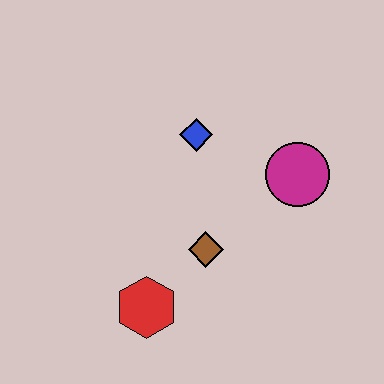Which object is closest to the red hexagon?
The brown diamond is closest to the red hexagon.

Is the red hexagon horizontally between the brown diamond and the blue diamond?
No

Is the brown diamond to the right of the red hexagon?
Yes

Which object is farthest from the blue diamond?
The red hexagon is farthest from the blue diamond.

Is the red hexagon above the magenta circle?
No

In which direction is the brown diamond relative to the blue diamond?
The brown diamond is below the blue diamond.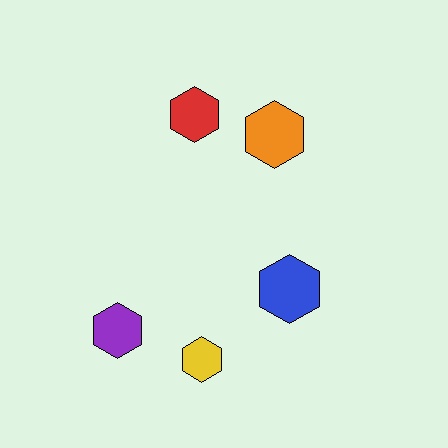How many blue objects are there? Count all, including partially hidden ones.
There is 1 blue object.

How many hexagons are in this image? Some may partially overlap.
There are 5 hexagons.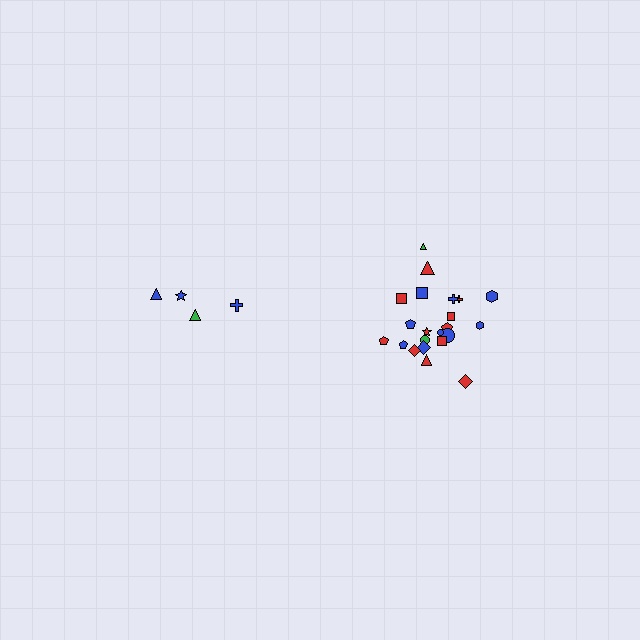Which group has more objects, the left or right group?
The right group.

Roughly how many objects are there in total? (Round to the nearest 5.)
Roughly 25 objects in total.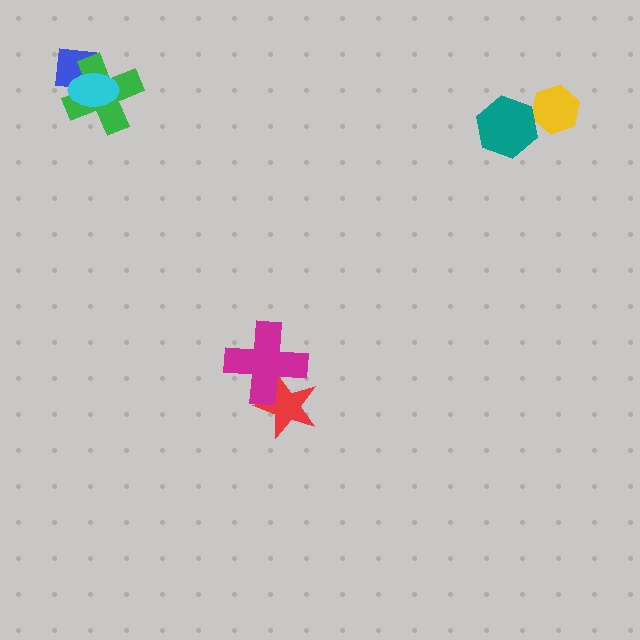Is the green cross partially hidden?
Yes, it is partially covered by another shape.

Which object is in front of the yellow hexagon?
The teal hexagon is in front of the yellow hexagon.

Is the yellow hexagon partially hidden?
Yes, it is partially covered by another shape.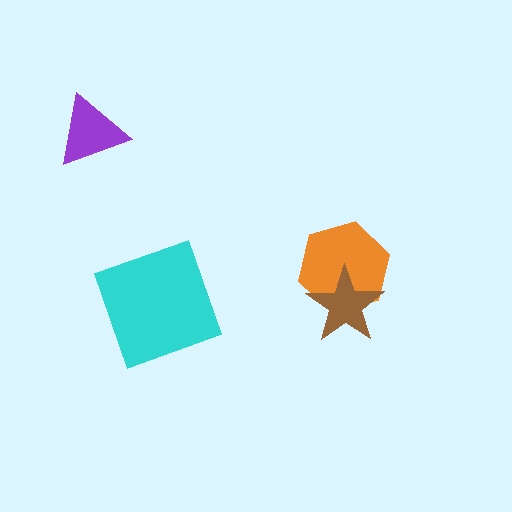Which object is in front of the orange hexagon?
The brown star is in front of the orange hexagon.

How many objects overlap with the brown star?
1 object overlaps with the brown star.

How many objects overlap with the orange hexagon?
1 object overlaps with the orange hexagon.